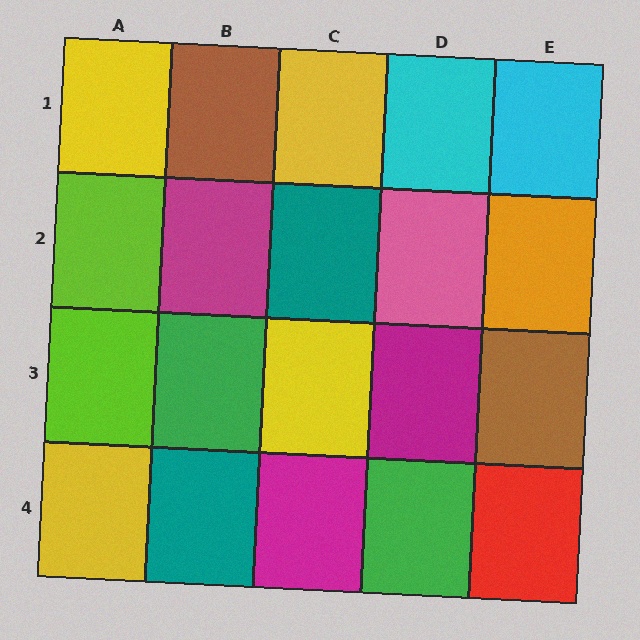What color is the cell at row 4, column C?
Magenta.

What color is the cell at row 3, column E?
Brown.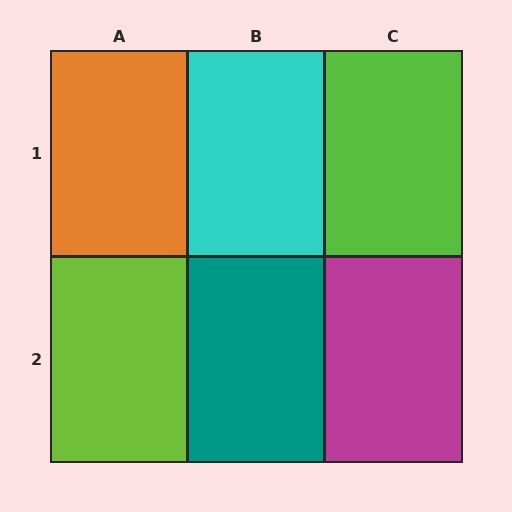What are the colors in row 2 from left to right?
Lime, teal, magenta.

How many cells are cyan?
1 cell is cyan.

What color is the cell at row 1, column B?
Cyan.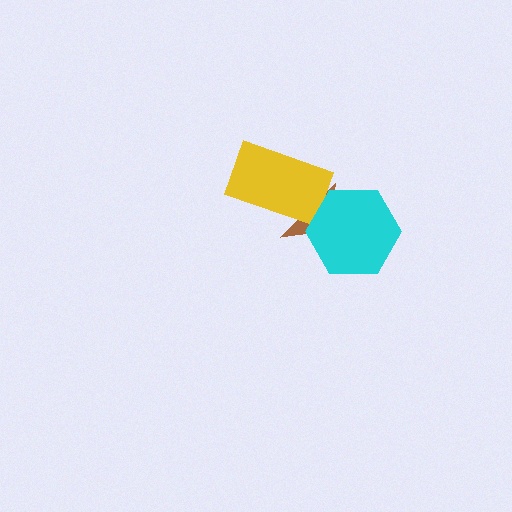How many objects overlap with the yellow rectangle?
1 object overlaps with the yellow rectangle.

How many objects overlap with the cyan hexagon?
1 object overlaps with the cyan hexagon.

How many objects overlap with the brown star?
2 objects overlap with the brown star.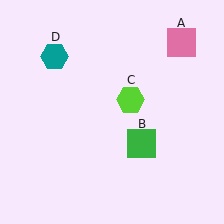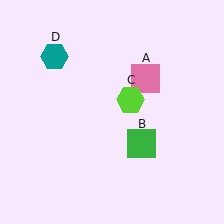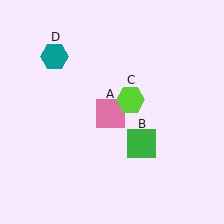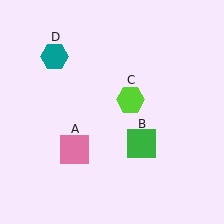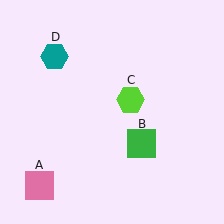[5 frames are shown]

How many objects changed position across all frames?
1 object changed position: pink square (object A).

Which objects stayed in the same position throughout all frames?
Green square (object B) and lime hexagon (object C) and teal hexagon (object D) remained stationary.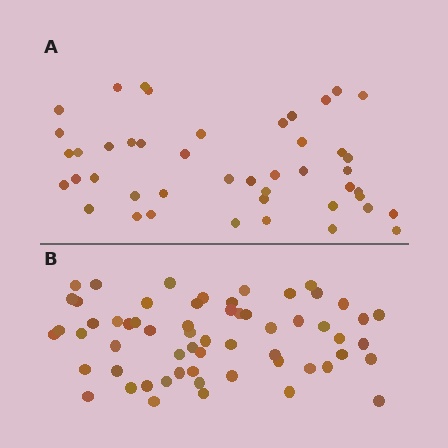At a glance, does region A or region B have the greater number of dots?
Region B (the bottom region) has more dots.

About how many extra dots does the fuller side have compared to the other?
Region B has approximately 15 more dots than region A.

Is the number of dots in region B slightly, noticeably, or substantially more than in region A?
Region B has noticeably more, but not dramatically so. The ratio is roughly 1.3 to 1.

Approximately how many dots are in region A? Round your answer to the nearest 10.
About 40 dots. (The exact count is 45, which rounds to 40.)